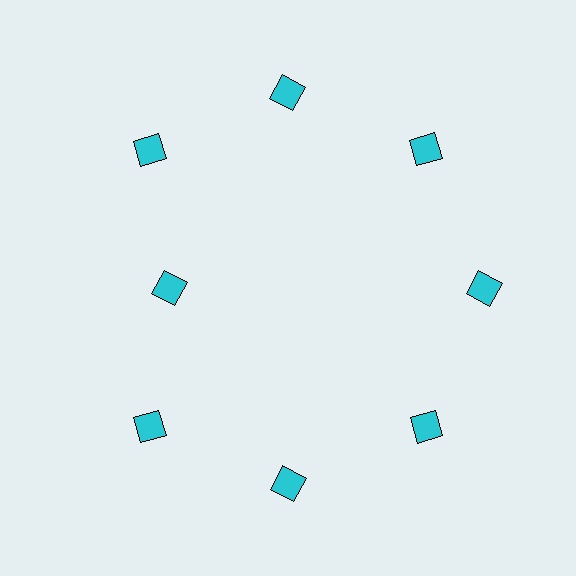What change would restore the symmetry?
The symmetry would be restored by moving it outward, back onto the ring so that all 8 diamonds sit at equal angles and equal distance from the center.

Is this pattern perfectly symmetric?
No. The 8 cyan diamonds are arranged in a ring, but one element near the 9 o'clock position is pulled inward toward the center, breaking the 8-fold rotational symmetry.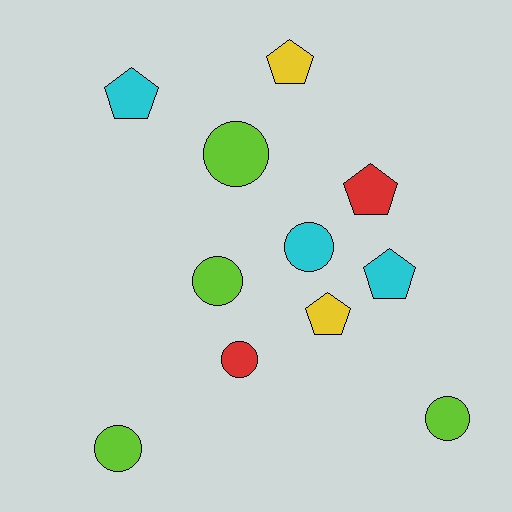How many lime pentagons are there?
There are no lime pentagons.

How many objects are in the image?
There are 11 objects.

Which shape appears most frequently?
Circle, with 6 objects.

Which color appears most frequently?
Lime, with 4 objects.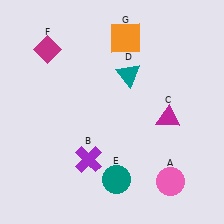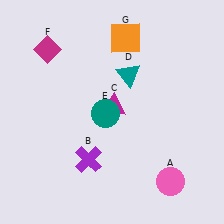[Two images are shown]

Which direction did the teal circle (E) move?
The teal circle (E) moved up.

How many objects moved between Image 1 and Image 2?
2 objects moved between the two images.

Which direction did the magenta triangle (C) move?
The magenta triangle (C) moved left.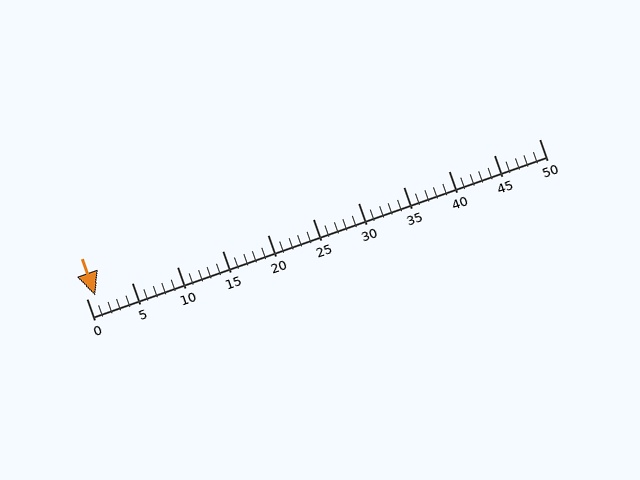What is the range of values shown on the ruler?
The ruler shows values from 0 to 50.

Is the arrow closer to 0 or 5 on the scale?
The arrow is closer to 0.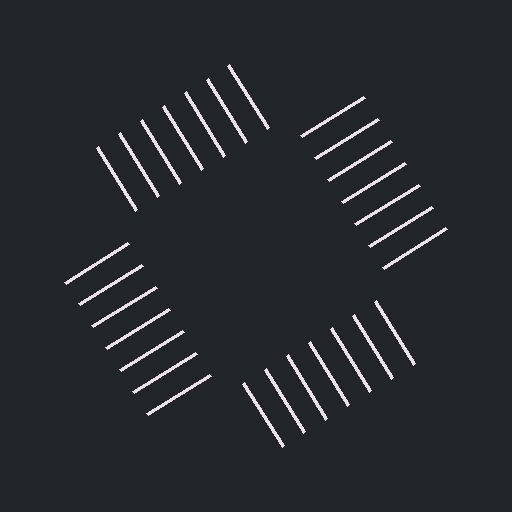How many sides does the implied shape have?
4 sides — the line-ends trace a square.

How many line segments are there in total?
28 — 7 along each of the 4 edges.